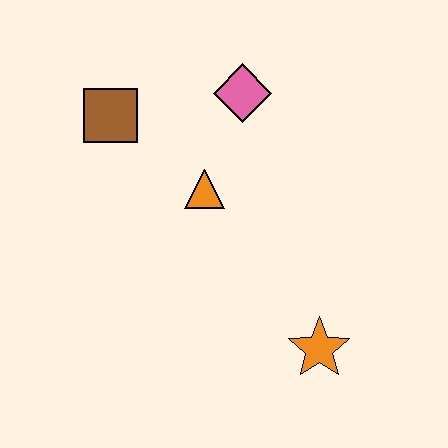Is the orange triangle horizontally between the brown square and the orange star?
Yes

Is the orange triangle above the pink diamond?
No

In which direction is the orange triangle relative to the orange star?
The orange triangle is above the orange star.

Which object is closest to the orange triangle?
The pink diamond is closest to the orange triangle.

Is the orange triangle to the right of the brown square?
Yes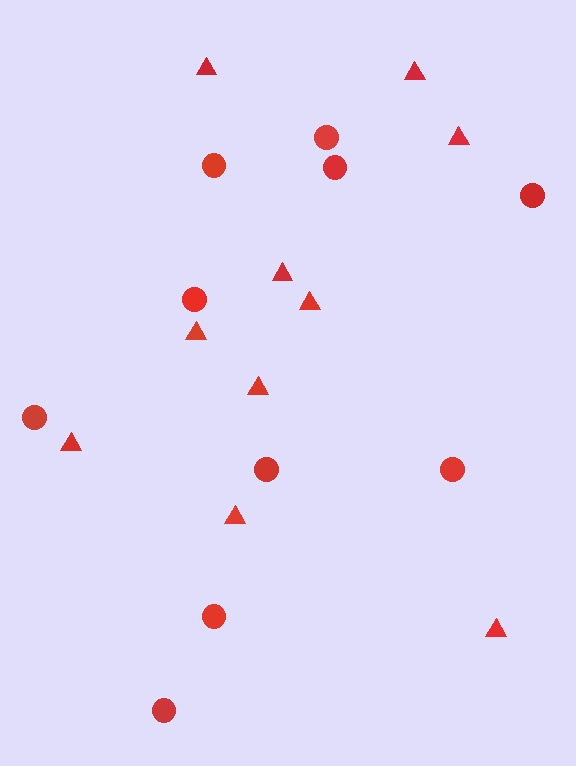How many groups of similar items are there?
There are 2 groups: one group of circles (10) and one group of triangles (10).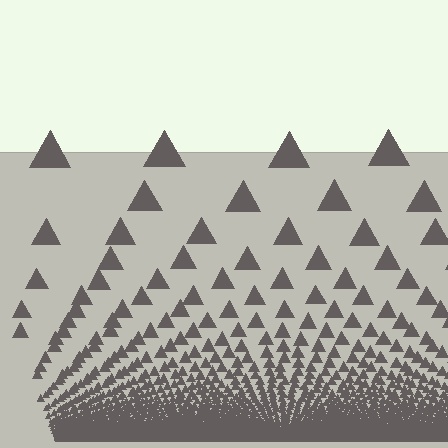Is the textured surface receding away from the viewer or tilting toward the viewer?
The surface appears to tilt toward the viewer. Texture elements get larger and sparser toward the top.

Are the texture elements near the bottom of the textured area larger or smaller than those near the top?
Smaller. The gradient is inverted — elements near the bottom are smaller and denser.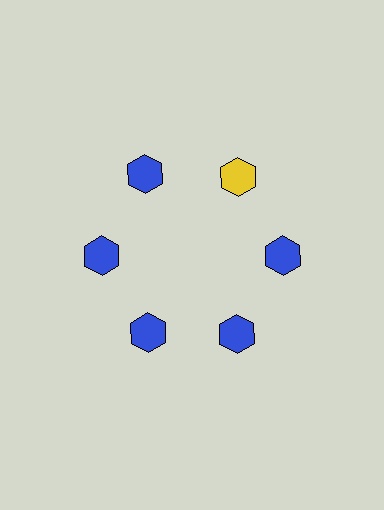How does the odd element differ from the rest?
It has a different color: yellow instead of blue.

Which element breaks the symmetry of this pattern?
The yellow hexagon at roughly the 1 o'clock position breaks the symmetry. All other shapes are blue hexagons.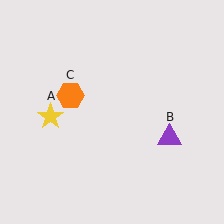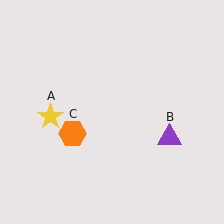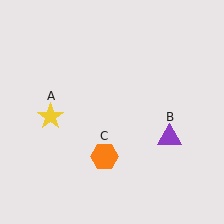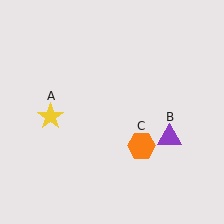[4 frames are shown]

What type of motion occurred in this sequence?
The orange hexagon (object C) rotated counterclockwise around the center of the scene.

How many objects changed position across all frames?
1 object changed position: orange hexagon (object C).